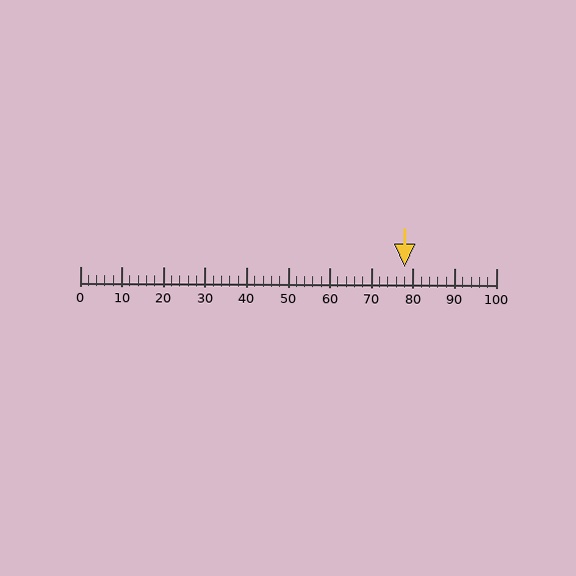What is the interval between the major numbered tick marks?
The major tick marks are spaced 10 units apart.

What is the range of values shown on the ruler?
The ruler shows values from 0 to 100.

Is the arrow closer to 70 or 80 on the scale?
The arrow is closer to 80.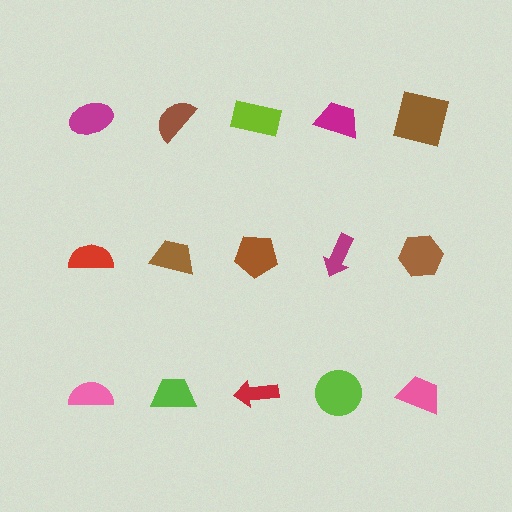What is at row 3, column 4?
A lime circle.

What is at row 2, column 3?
A brown pentagon.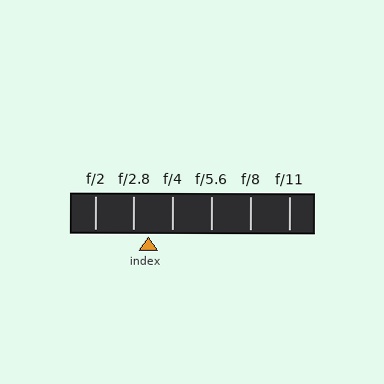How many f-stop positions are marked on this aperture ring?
There are 6 f-stop positions marked.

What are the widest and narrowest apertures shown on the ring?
The widest aperture shown is f/2 and the narrowest is f/11.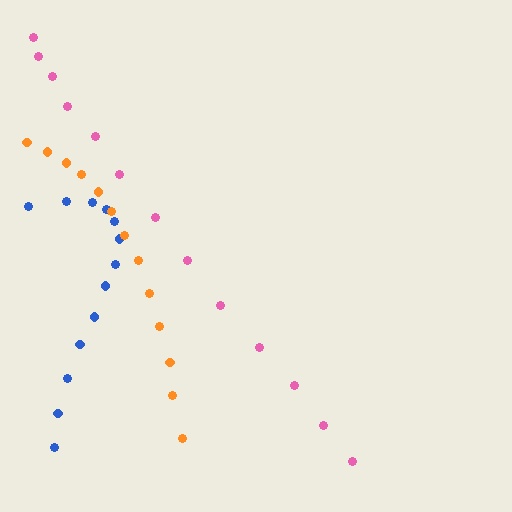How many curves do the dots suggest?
There are 3 distinct paths.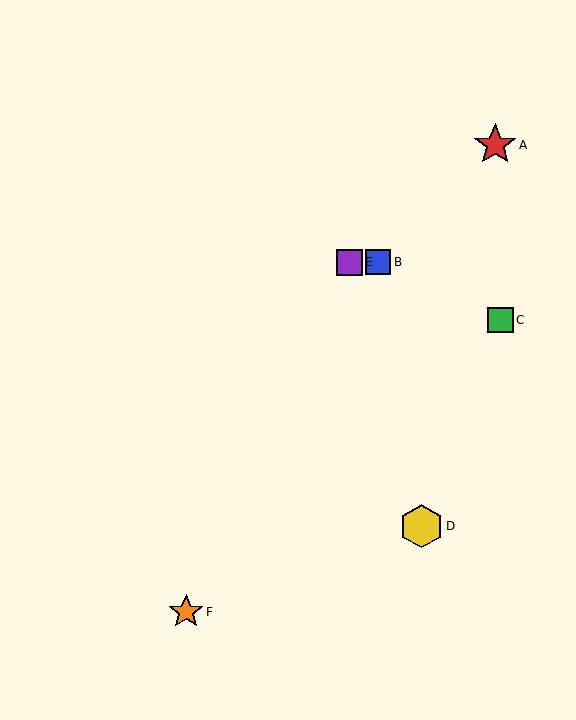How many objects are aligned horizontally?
2 objects (B, E) are aligned horizontally.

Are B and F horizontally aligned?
No, B is at y≈262 and F is at y≈612.